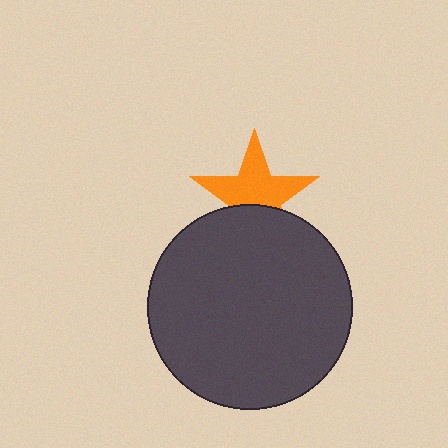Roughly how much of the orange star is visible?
About half of it is visible (roughly 63%).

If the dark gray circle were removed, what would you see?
You would see the complete orange star.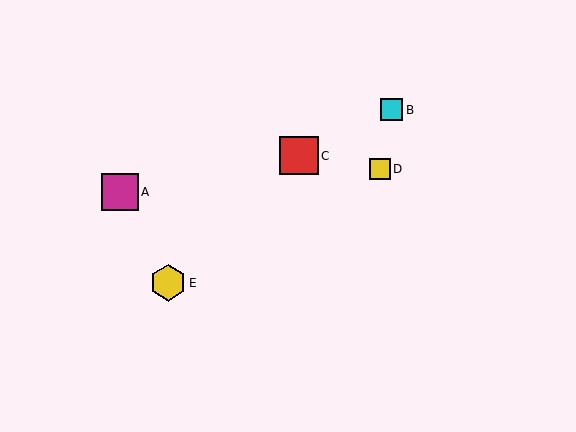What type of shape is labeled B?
Shape B is a cyan square.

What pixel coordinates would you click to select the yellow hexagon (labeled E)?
Click at (168, 283) to select the yellow hexagon E.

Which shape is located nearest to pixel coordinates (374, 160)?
The yellow square (labeled D) at (380, 169) is nearest to that location.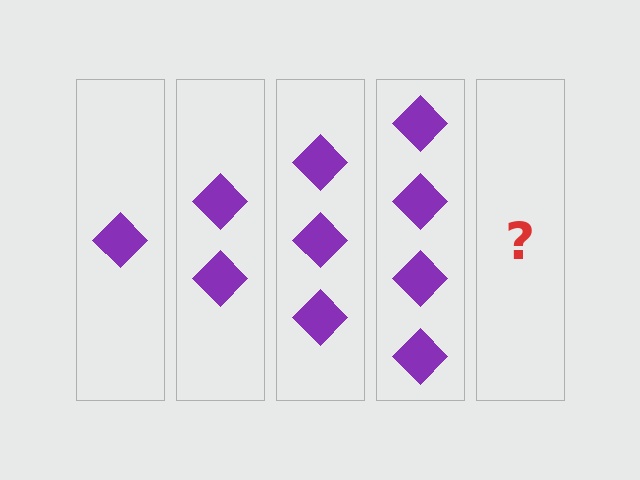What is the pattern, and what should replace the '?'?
The pattern is that each step adds one more diamond. The '?' should be 5 diamonds.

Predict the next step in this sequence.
The next step is 5 diamonds.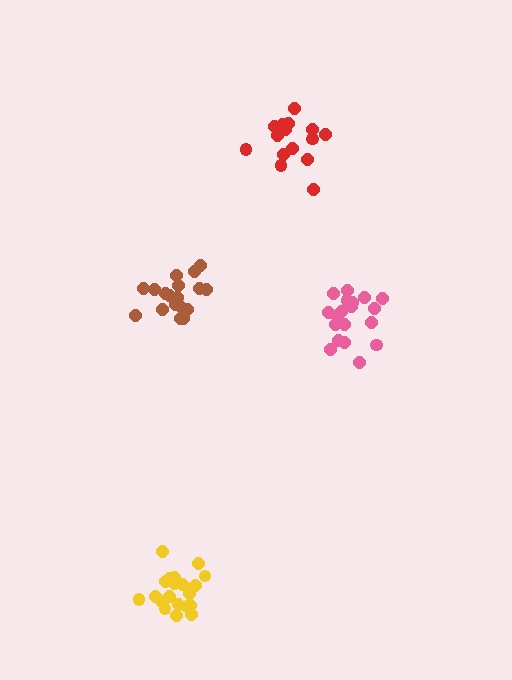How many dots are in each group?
Group 1: 21 dots, Group 2: 19 dots, Group 3: 15 dots, Group 4: 19 dots (74 total).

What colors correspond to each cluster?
The clusters are colored: yellow, brown, red, pink.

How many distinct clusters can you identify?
There are 4 distinct clusters.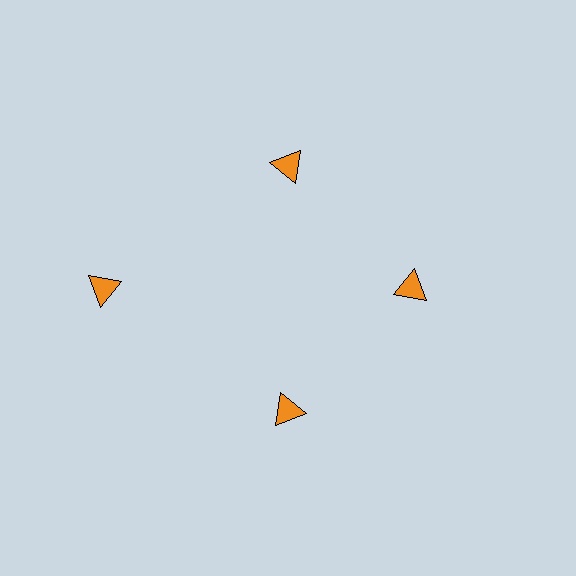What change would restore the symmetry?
The symmetry would be restored by moving it inward, back onto the ring so that all 4 triangles sit at equal angles and equal distance from the center.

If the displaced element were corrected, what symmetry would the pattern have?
It would have 4-fold rotational symmetry — the pattern would map onto itself every 90 degrees.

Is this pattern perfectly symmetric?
No. The 4 orange triangles are arranged in a ring, but one element near the 9 o'clock position is pushed outward from the center, breaking the 4-fold rotational symmetry.